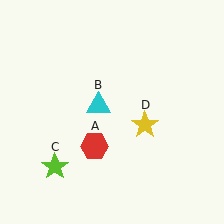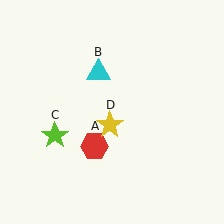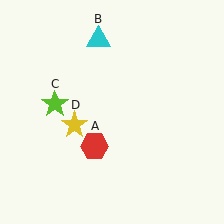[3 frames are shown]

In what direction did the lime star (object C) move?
The lime star (object C) moved up.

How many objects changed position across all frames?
3 objects changed position: cyan triangle (object B), lime star (object C), yellow star (object D).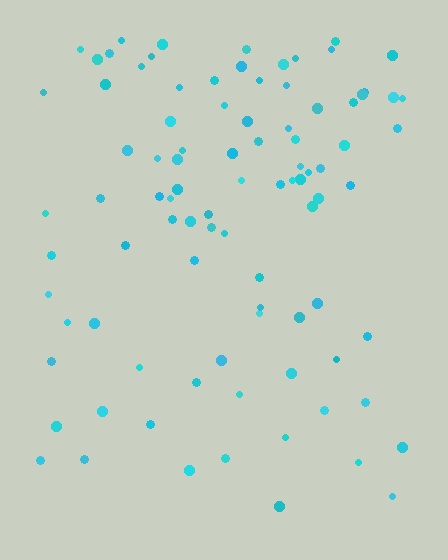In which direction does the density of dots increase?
From bottom to top, with the top side densest.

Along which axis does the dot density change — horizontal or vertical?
Vertical.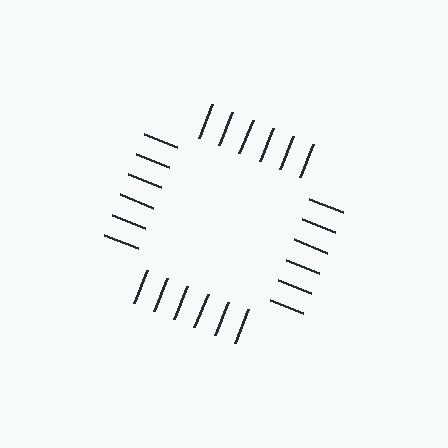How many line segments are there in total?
24 — 6 along each of the 4 edges.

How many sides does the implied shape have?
4 sides — the line-ends trace a square.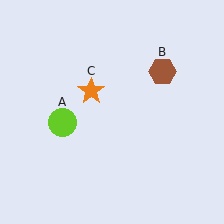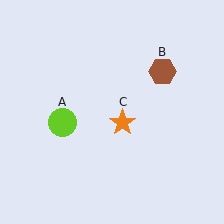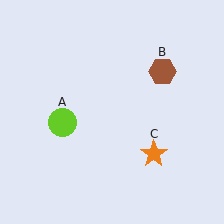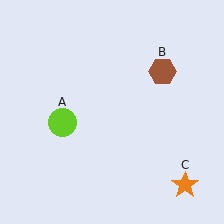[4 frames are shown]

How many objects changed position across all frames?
1 object changed position: orange star (object C).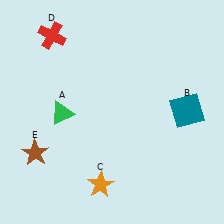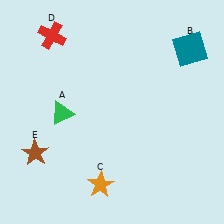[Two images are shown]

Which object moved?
The teal square (B) moved up.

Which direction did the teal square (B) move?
The teal square (B) moved up.